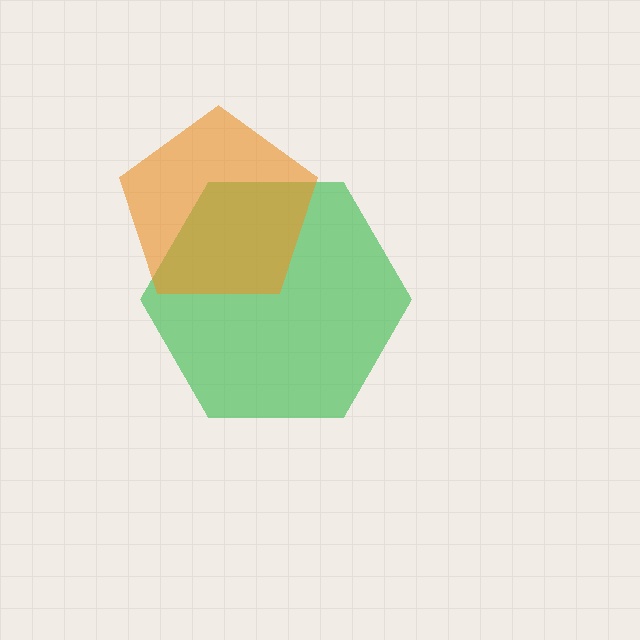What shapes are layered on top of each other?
The layered shapes are: a green hexagon, an orange pentagon.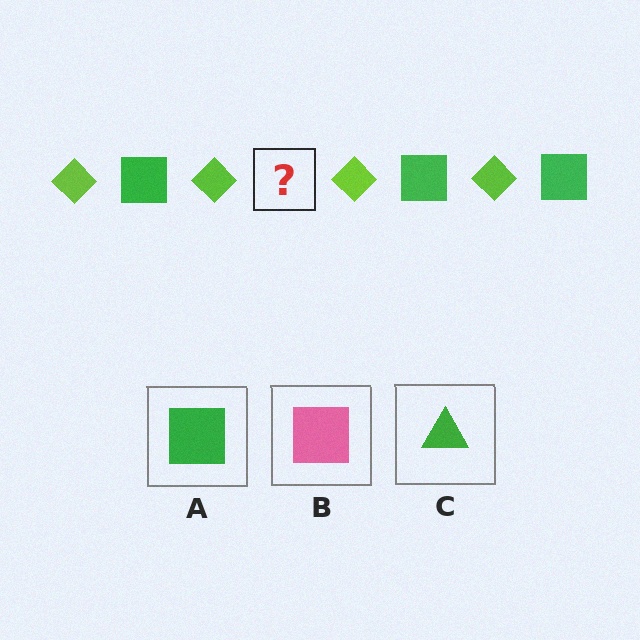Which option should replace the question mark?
Option A.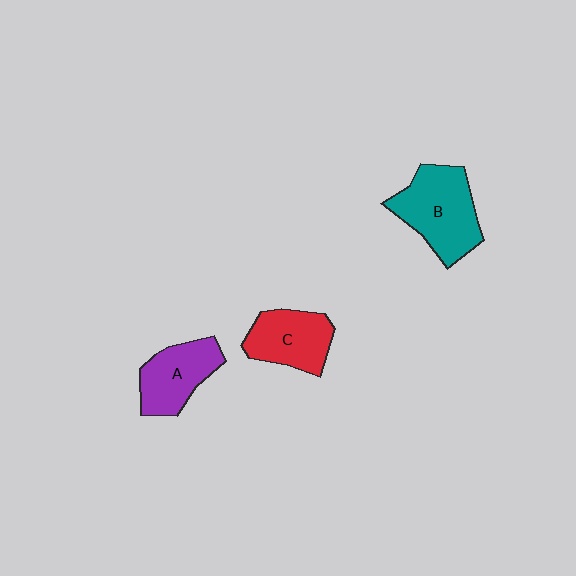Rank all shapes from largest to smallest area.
From largest to smallest: B (teal), C (red), A (purple).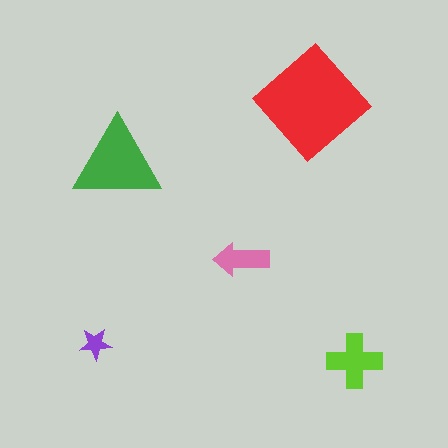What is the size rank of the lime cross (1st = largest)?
3rd.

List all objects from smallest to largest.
The purple star, the pink arrow, the lime cross, the green triangle, the red diamond.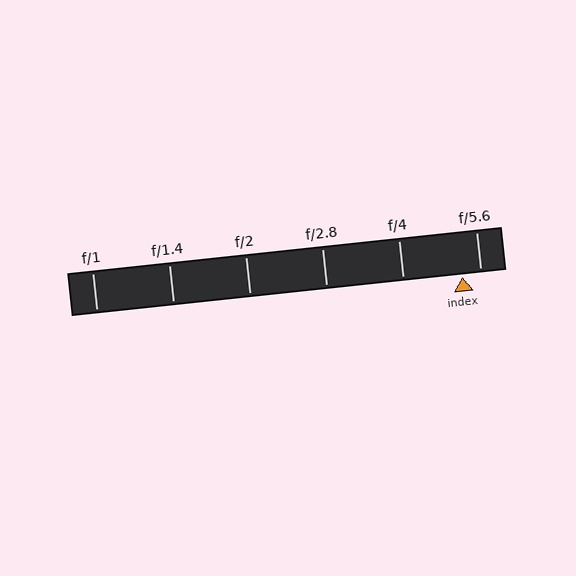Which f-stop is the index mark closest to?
The index mark is closest to f/5.6.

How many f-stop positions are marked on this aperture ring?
There are 6 f-stop positions marked.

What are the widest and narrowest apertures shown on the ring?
The widest aperture shown is f/1 and the narrowest is f/5.6.